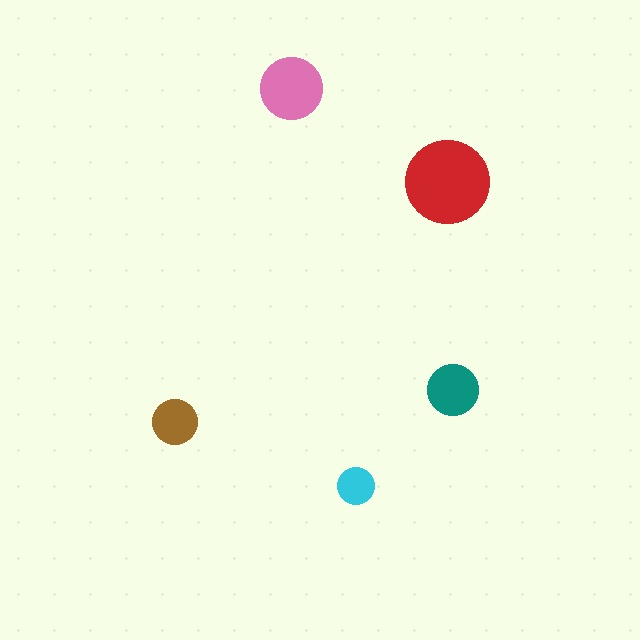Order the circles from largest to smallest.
the red one, the pink one, the teal one, the brown one, the cyan one.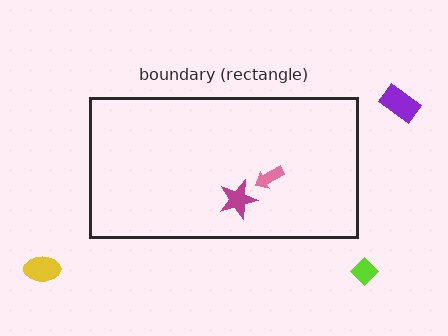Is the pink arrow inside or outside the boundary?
Inside.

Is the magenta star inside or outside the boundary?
Inside.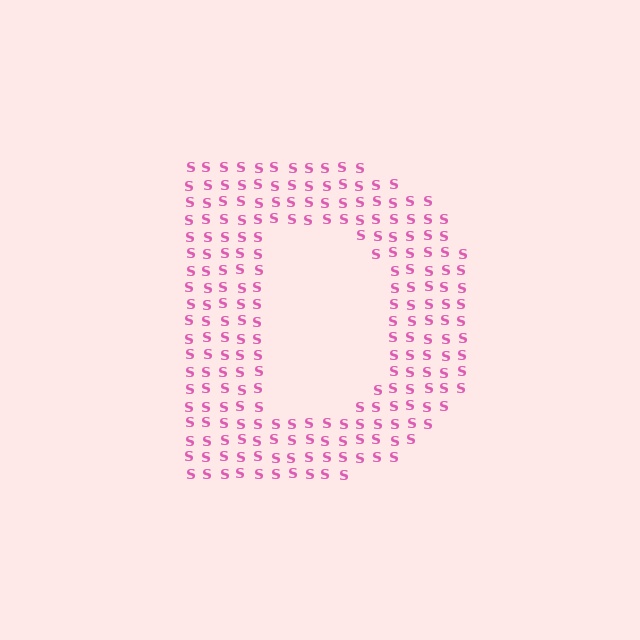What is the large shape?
The large shape is the letter D.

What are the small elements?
The small elements are letter S's.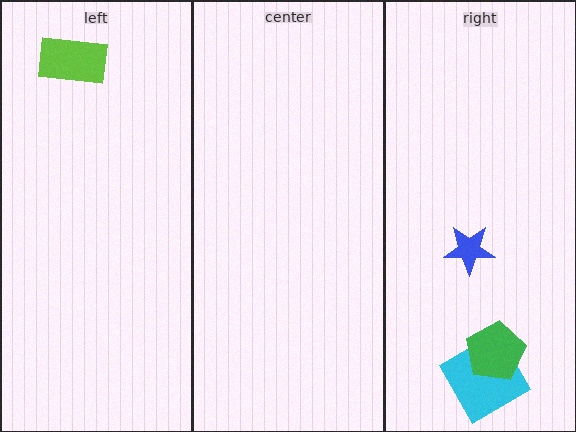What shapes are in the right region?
The cyan square, the blue star, the green pentagon.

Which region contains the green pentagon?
The right region.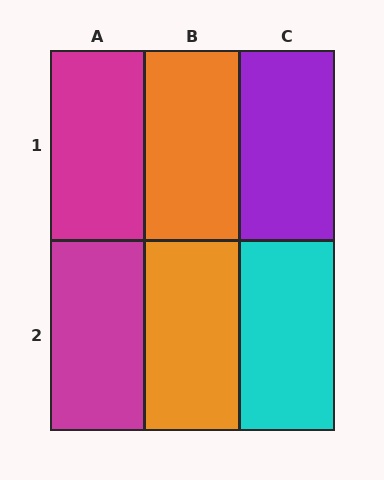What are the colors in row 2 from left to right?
Magenta, orange, cyan.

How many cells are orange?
2 cells are orange.